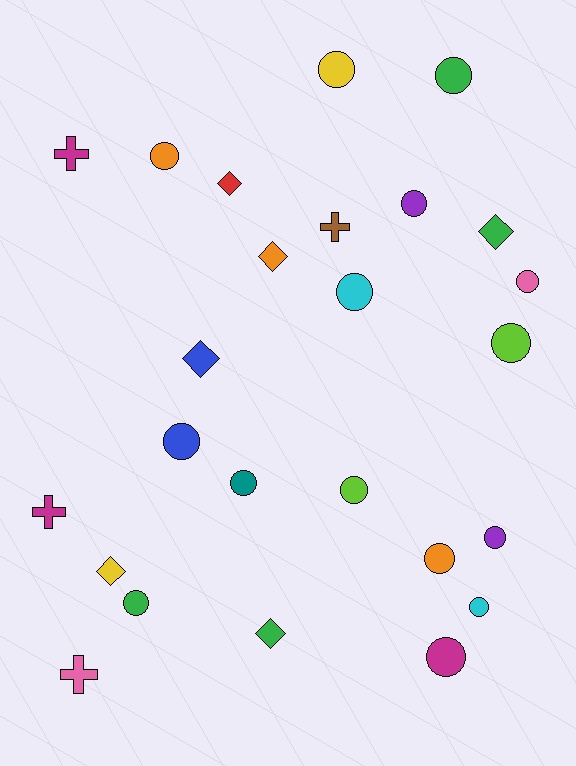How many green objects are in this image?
There are 4 green objects.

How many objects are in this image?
There are 25 objects.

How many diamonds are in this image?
There are 6 diamonds.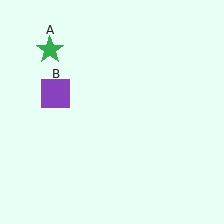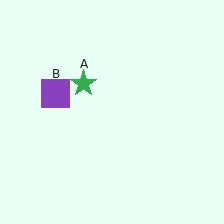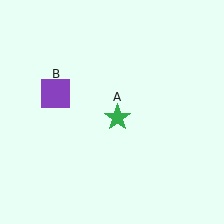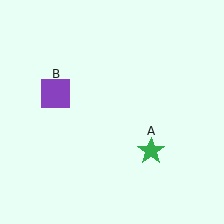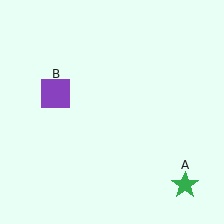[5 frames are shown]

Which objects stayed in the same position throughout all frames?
Purple square (object B) remained stationary.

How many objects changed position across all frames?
1 object changed position: green star (object A).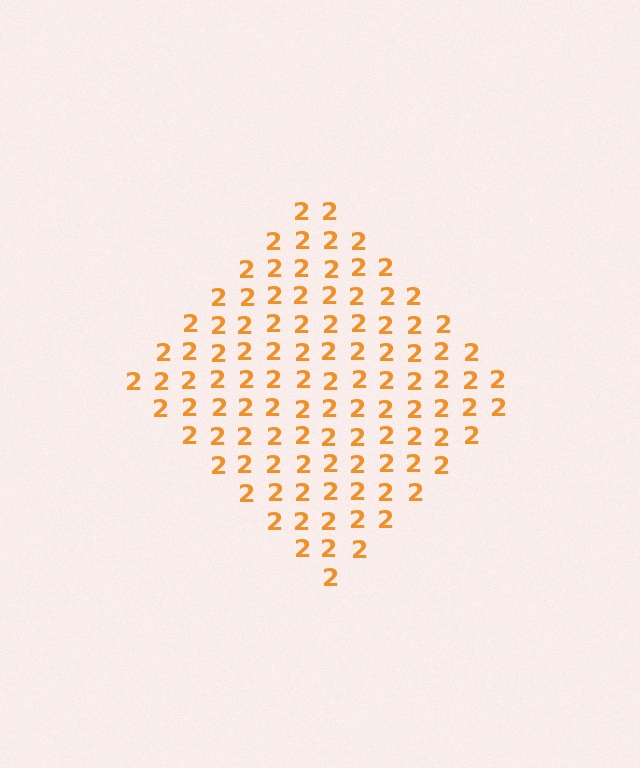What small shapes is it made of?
It is made of small digit 2's.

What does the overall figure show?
The overall figure shows a diamond.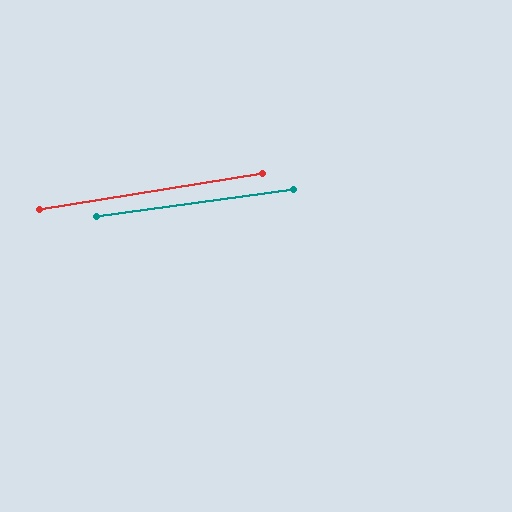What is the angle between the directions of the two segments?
Approximately 1 degree.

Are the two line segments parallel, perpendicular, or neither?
Parallel — their directions differ by only 1.5°.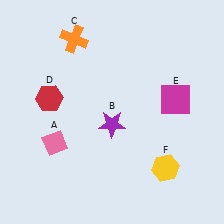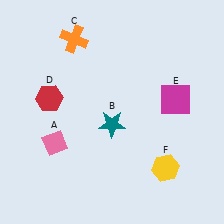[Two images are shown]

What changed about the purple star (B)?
In Image 1, B is purple. In Image 2, it changed to teal.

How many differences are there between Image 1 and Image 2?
There is 1 difference between the two images.